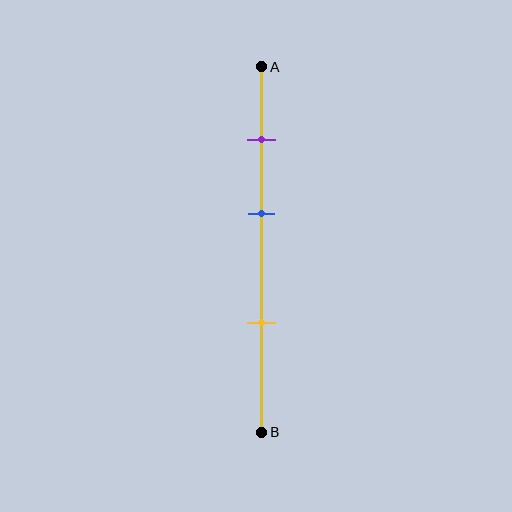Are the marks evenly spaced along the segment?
Yes, the marks are approximately evenly spaced.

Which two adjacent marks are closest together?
The purple and blue marks are the closest adjacent pair.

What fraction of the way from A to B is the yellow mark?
The yellow mark is approximately 70% (0.7) of the way from A to B.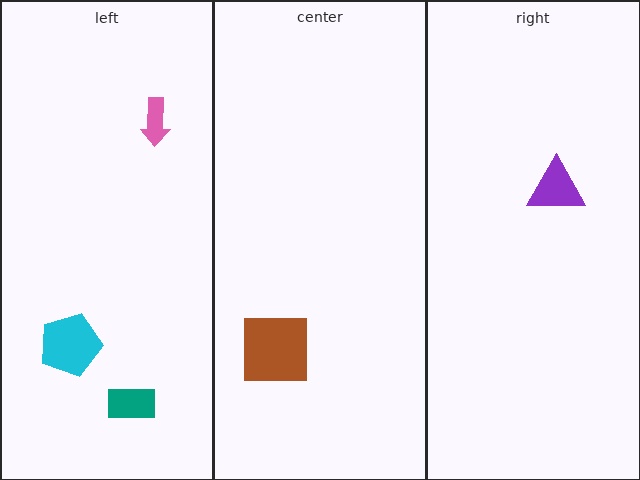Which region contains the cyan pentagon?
The left region.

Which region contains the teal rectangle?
The left region.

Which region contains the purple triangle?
The right region.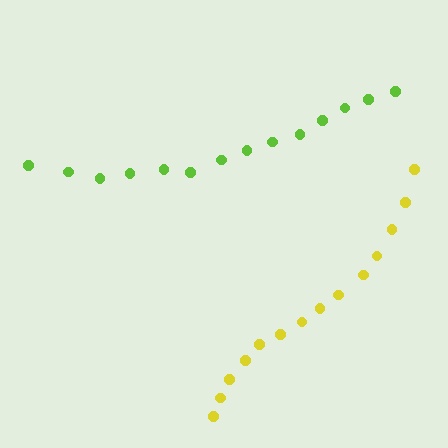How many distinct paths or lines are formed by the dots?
There are 2 distinct paths.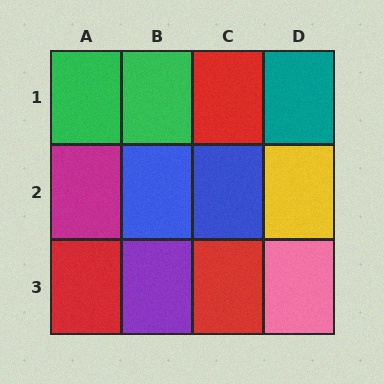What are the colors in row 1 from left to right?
Green, green, red, teal.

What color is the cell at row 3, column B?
Purple.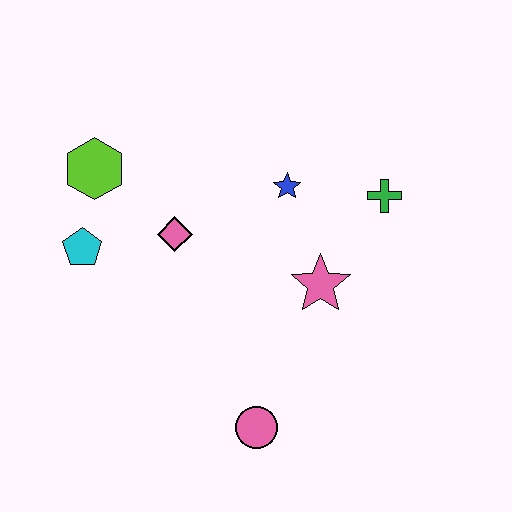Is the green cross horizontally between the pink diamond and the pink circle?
No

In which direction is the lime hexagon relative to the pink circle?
The lime hexagon is above the pink circle.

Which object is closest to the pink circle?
The pink star is closest to the pink circle.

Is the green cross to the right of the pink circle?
Yes